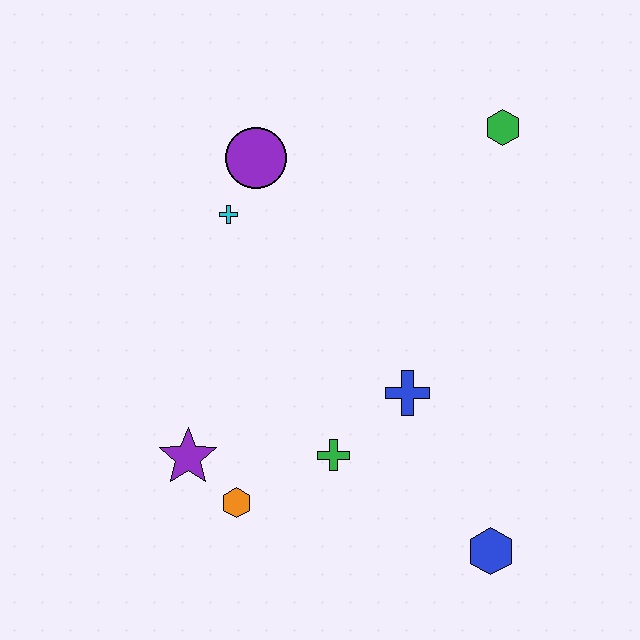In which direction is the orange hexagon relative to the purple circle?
The orange hexagon is below the purple circle.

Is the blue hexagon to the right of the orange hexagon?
Yes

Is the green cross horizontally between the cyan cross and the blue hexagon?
Yes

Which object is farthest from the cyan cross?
The blue hexagon is farthest from the cyan cross.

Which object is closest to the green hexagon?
The purple circle is closest to the green hexagon.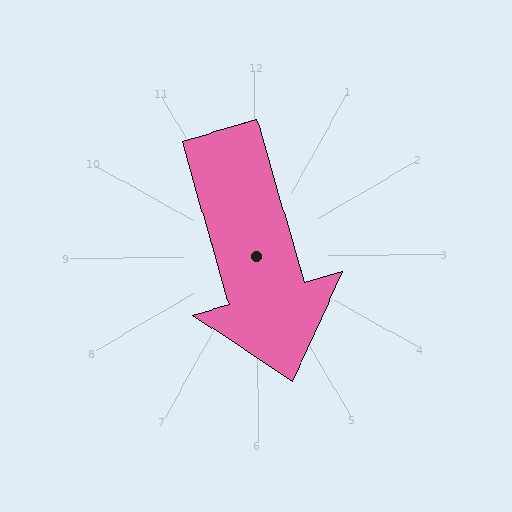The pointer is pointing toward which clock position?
Roughly 5 o'clock.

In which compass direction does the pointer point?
South.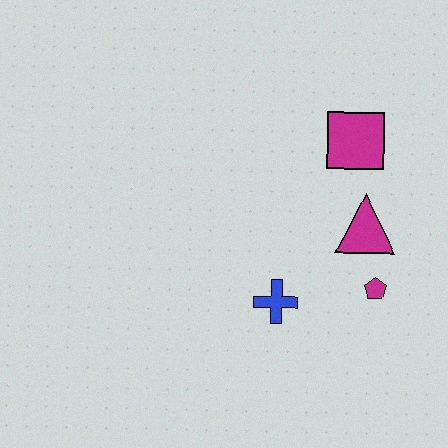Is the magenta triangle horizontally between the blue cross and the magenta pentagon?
Yes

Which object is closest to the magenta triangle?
The magenta pentagon is closest to the magenta triangle.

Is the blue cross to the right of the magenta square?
No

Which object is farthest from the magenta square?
The blue cross is farthest from the magenta square.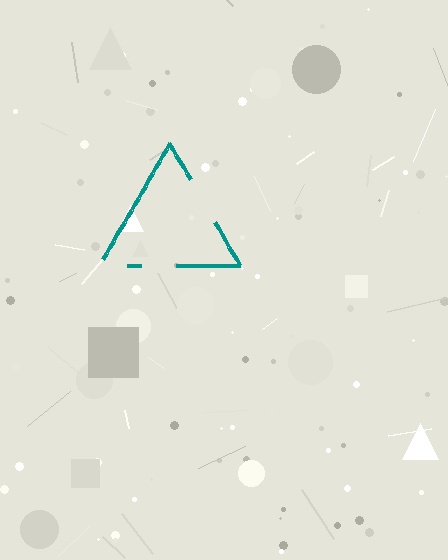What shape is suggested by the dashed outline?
The dashed outline suggests a triangle.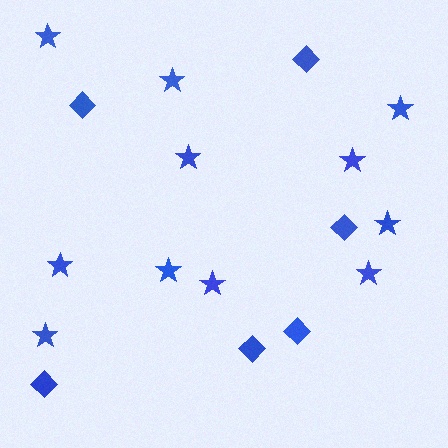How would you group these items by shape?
There are 2 groups: one group of diamonds (6) and one group of stars (11).